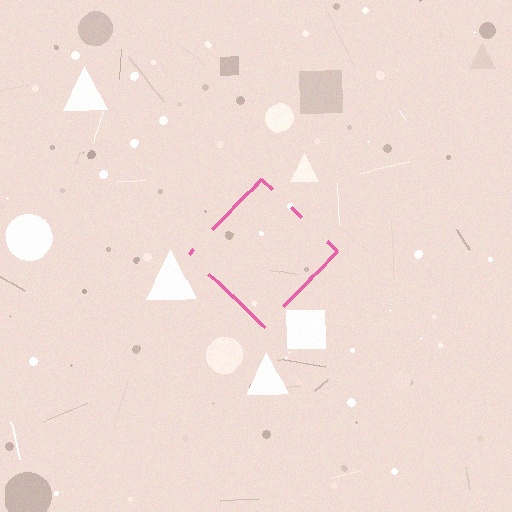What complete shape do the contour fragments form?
The contour fragments form a diamond.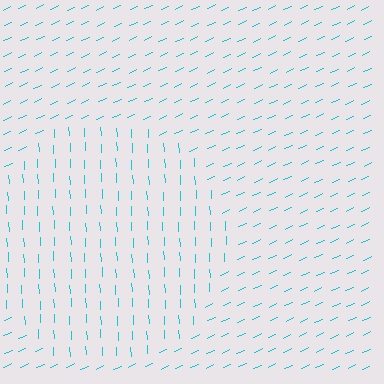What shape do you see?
I see a circle.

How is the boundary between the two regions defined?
The boundary is defined purely by a change in line orientation (approximately 68 degrees difference). All lines are the same color and thickness.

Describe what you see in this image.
The image is filled with small cyan line segments. A circle region in the image has lines oriented differently from the surrounding lines, creating a visible texture boundary.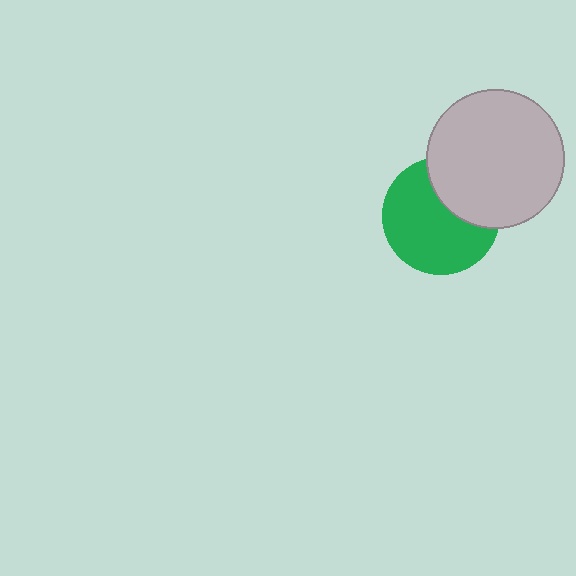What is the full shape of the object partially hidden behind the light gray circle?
The partially hidden object is a green circle.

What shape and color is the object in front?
The object in front is a light gray circle.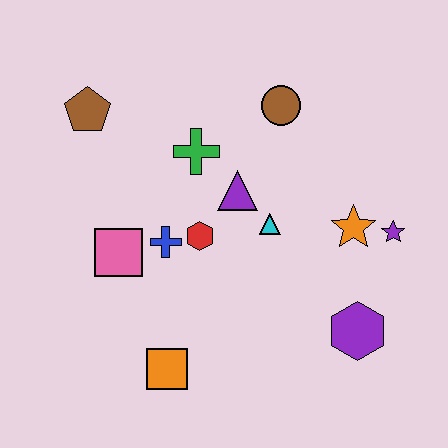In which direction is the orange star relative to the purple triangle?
The orange star is to the right of the purple triangle.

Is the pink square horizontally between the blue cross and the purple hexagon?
No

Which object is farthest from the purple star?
The brown pentagon is farthest from the purple star.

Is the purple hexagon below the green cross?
Yes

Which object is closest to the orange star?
The purple star is closest to the orange star.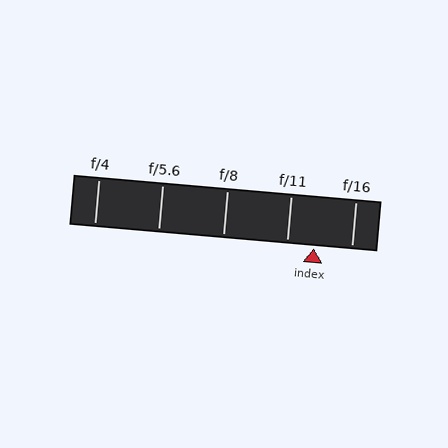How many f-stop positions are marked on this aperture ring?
There are 5 f-stop positions marked.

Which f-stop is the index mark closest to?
The index mark is closest to f/11.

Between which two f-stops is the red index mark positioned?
The index mark is between f/11 and f/16.